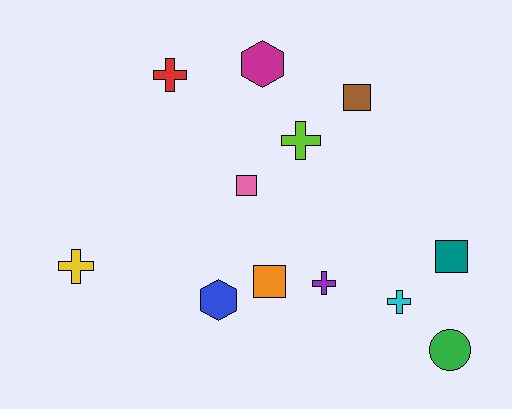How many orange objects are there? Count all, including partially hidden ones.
There is 1 orange object.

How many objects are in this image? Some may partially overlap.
There are 12 objects.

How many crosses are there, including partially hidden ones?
There are 5 crosses.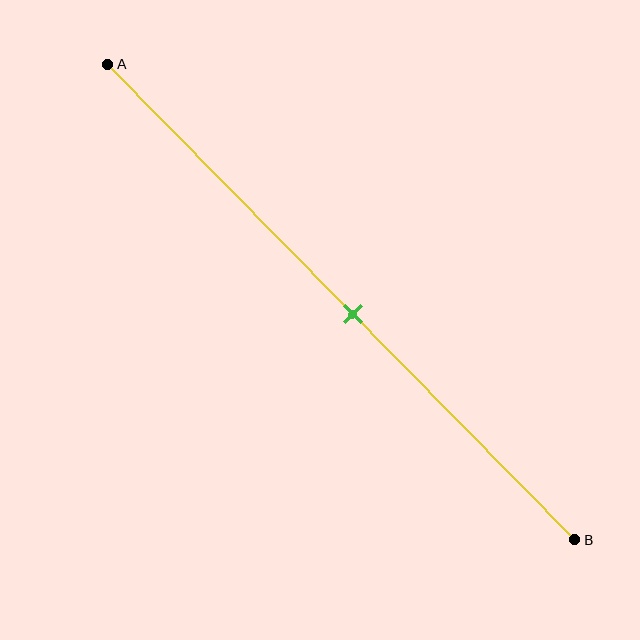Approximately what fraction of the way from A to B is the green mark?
The green mark is approximately 55% of the way from A to B.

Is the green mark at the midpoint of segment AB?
Yes, the mark is approximately at the midpoint.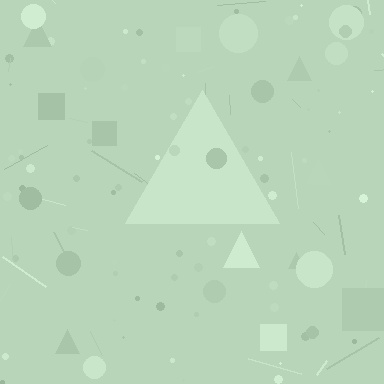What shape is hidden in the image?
A triangle is hidden in the image.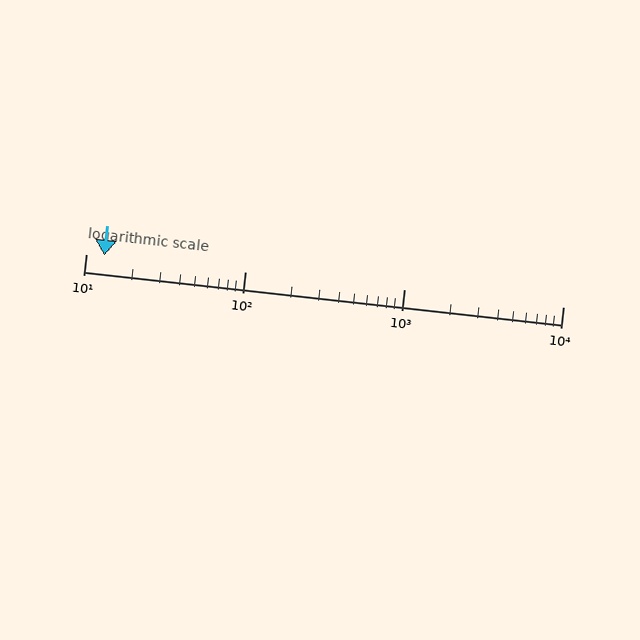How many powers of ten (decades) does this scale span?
The scale spans 3 decades, from 10 to 10000.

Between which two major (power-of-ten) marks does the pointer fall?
The pointer is between 10 and 100.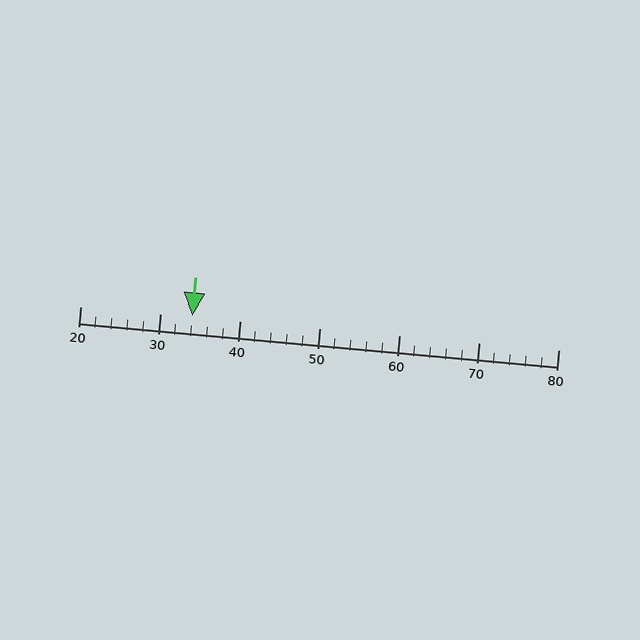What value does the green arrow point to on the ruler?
The green arrow points to approximately 34.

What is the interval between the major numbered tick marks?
The major tick marks are spaced 10 units apart.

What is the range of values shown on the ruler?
The ruler shows values from 20 to 80.